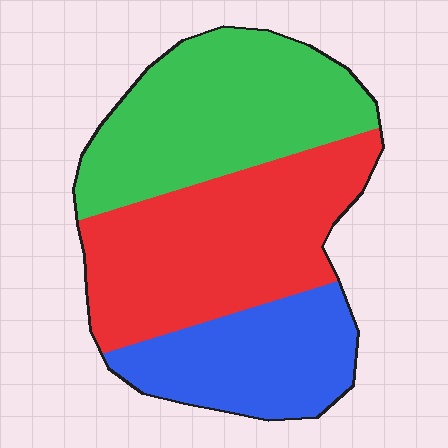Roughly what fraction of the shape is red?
Red takes up about two fifths (2/5) of the shape.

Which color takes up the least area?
Blue, at roughly 25%.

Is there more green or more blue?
Green.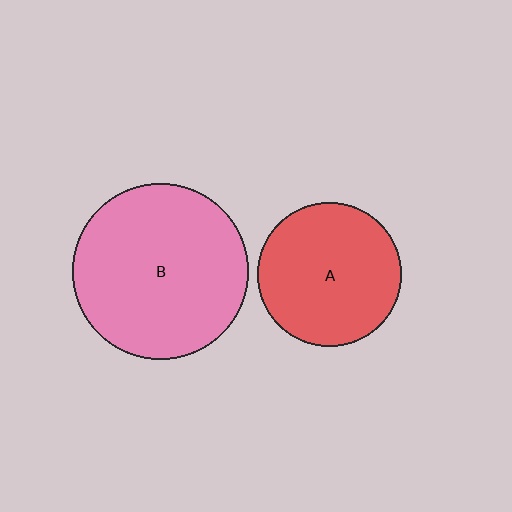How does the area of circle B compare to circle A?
Approximately 1.5 times.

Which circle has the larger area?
Circle B (pink).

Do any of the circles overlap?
No, none of the circles overlap.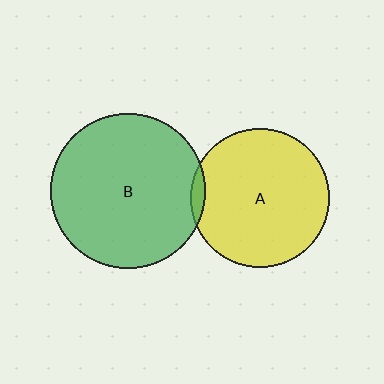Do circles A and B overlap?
Yes.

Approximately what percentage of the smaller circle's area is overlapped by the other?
Approximately 5%.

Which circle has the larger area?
Circle B (green).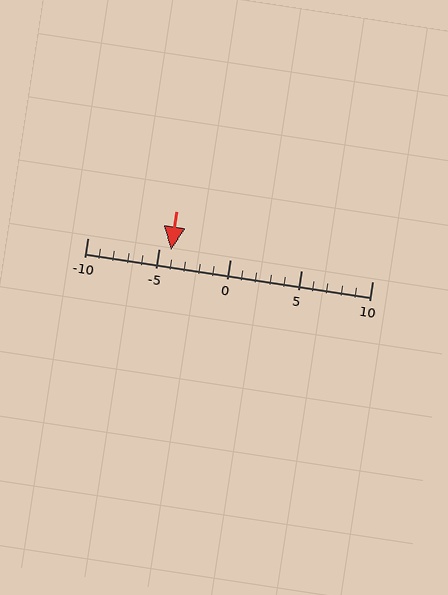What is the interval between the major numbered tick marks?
The major tick marks are spaced 5 units apart.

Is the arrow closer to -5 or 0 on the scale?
The arrow is closer to -5.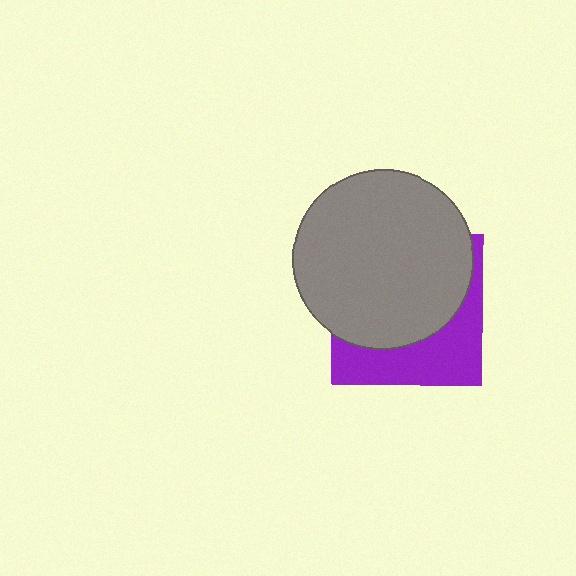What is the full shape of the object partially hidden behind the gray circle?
The partially hidden object is a purple square.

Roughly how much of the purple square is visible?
A small part of it is visible (roughly 36%).